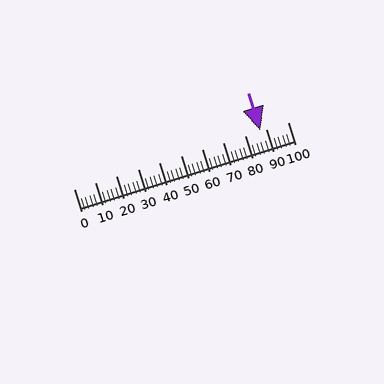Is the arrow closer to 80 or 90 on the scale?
The arrow is closer to 90.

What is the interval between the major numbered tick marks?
The major tick marks are spaced 10 units apart.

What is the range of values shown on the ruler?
The ruler shows values from 0 to 100.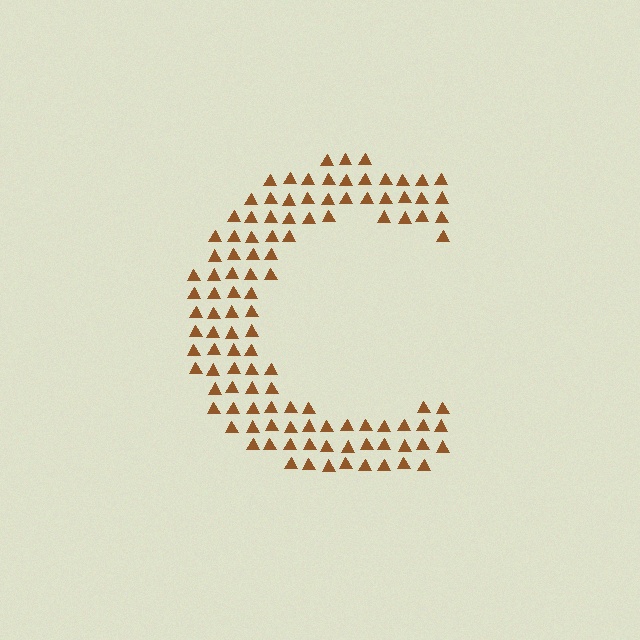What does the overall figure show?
The overall figure shows the letter C.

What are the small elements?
The small elements are triangles.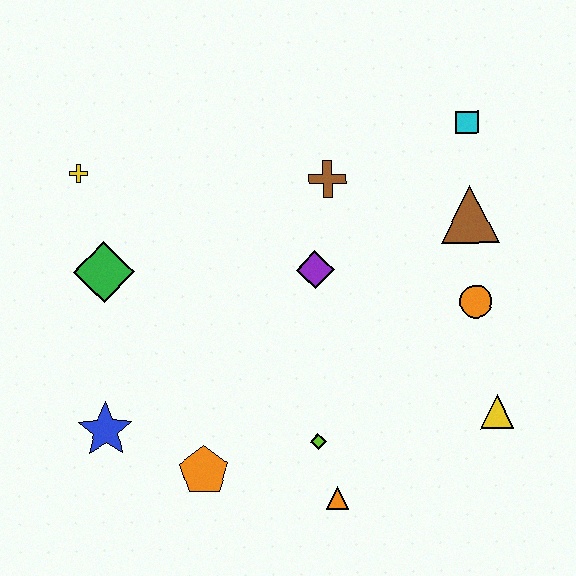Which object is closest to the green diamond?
The yellow cross is closest to the green diamond.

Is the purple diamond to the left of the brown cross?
Yes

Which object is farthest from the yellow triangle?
The yellow cross is farthest from the yellow triangle.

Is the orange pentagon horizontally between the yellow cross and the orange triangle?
Yes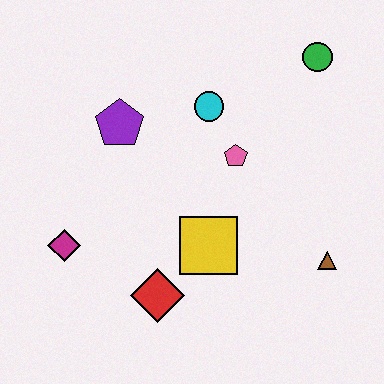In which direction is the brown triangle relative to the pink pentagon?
The brown triangle is below the pink pentagon.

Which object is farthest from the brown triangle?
The magenta diamond is farthest from the brown triangle.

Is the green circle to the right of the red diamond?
Yes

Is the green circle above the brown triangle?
Yes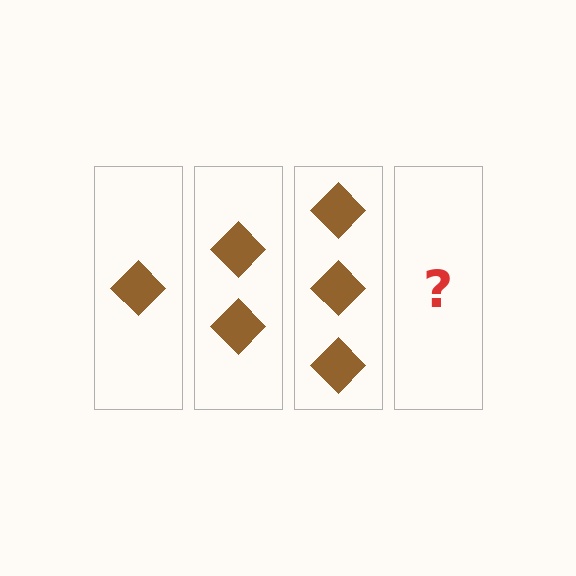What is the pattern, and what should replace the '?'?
The pattern is that each step adds one more diamond. The '?' should be 4 diamonds.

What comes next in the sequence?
The next element should be 4 diamonds.